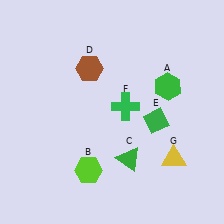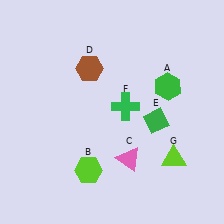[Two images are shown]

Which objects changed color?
C changed from green to pink. G changed from yellow to lime.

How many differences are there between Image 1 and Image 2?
There are 2 differences between the two images.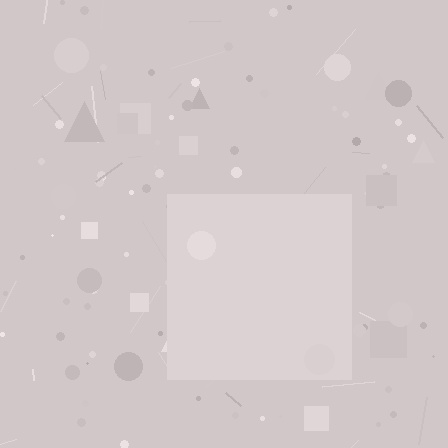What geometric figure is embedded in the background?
A square is embedded in the background.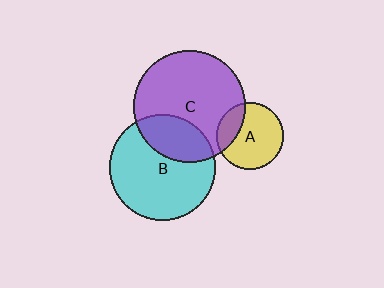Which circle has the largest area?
Circle C (purple).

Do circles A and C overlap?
Yes.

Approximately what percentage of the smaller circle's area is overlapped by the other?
Approximately 25%.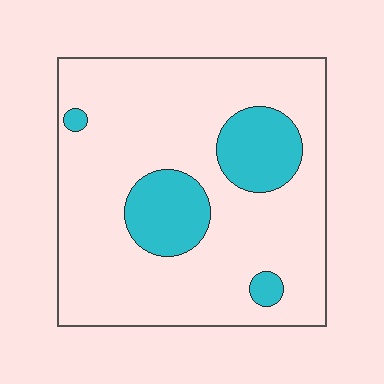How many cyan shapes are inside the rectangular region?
4.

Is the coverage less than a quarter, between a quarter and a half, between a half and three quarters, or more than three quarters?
Less than a quarter.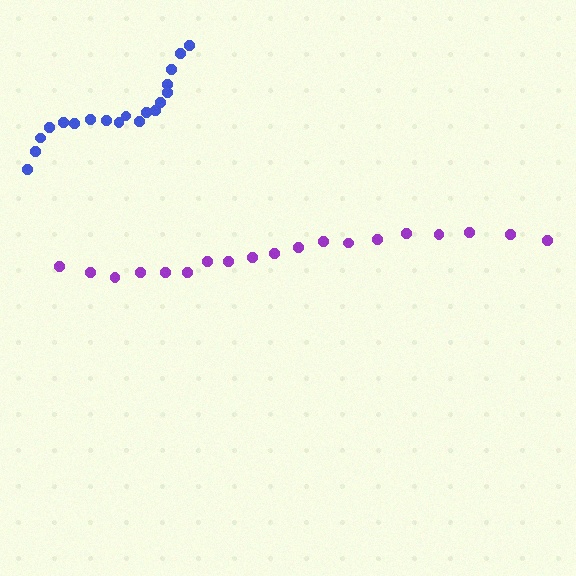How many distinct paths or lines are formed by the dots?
There are 2 distinct paths.